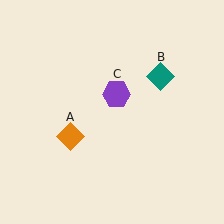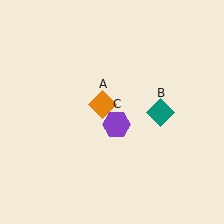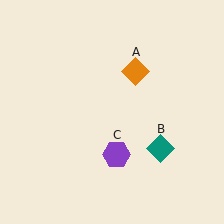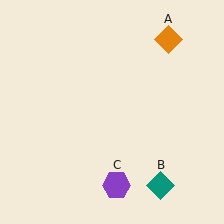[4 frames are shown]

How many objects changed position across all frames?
3 objects changed position: orange diamond (object A), teal diamond (object B), purple hexagon (object C).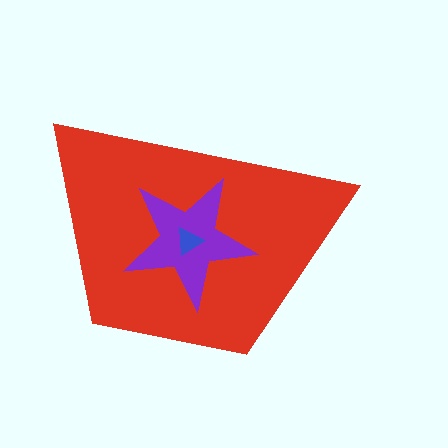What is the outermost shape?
The red trapezoid.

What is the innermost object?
The blue triangle.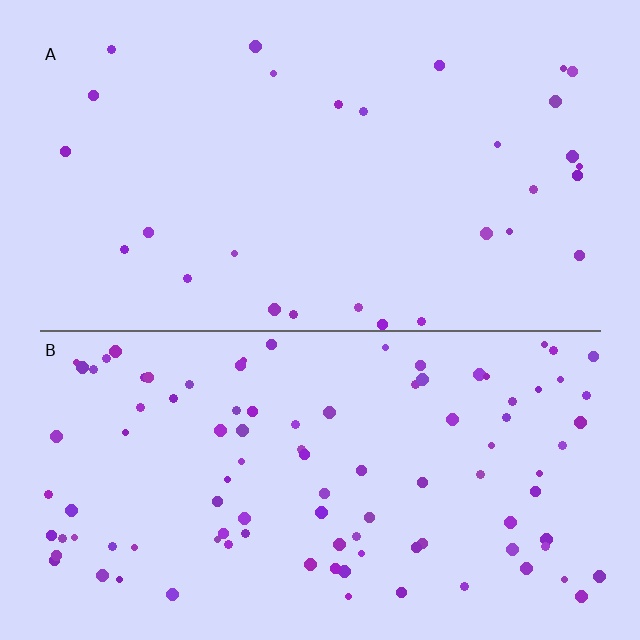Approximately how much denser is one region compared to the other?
Approximately 3.4× — region B over region A.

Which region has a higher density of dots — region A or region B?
B (the bottom).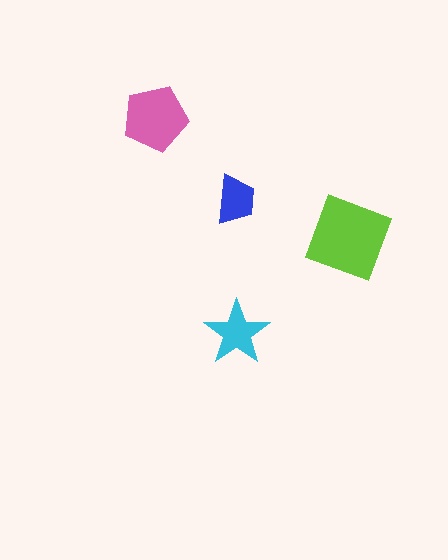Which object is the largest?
The lime diamond.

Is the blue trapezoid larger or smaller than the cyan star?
Smaller.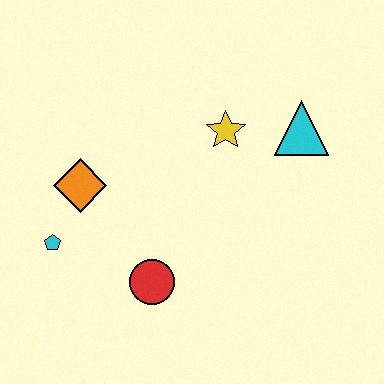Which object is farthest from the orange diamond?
The cyan triangle is farthest from the orange diamond.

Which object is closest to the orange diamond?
The cyan pentagon is closest to the orange diamond.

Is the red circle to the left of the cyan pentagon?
No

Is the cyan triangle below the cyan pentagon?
No